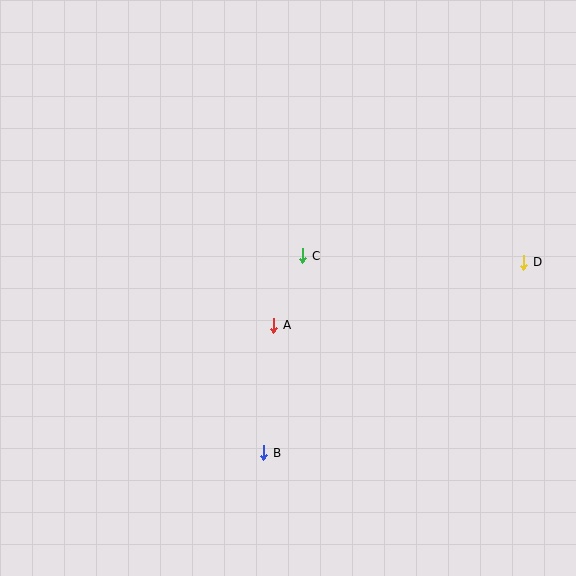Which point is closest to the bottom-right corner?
Point D is closest to the bottom-right corner.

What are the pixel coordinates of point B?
Point B is at (264, 453).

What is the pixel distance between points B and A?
The distance between B and A is 128 pixels.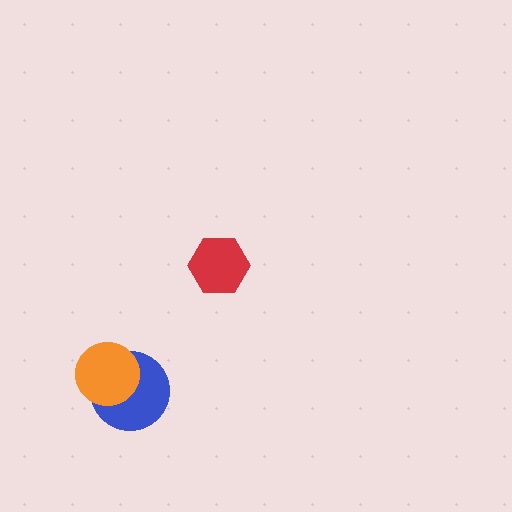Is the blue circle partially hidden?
Yes, it is partially covered by another shape.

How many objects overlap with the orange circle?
1 object overlaps with the orange circle.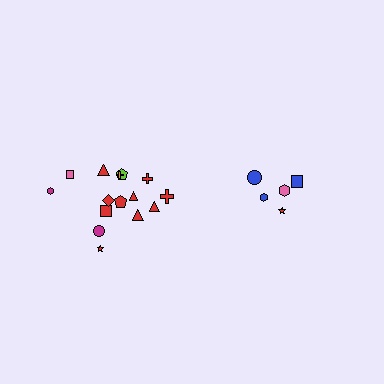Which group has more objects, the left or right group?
The left group.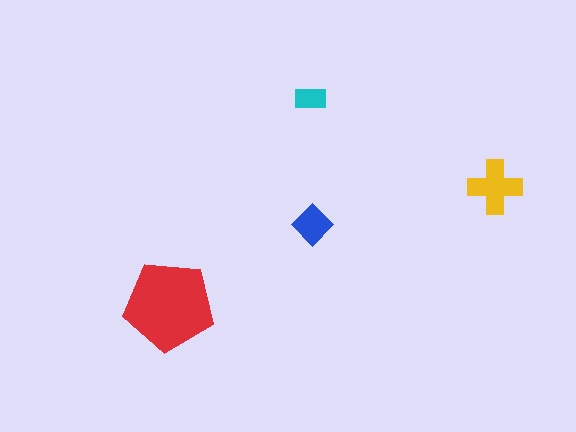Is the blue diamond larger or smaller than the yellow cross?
Smaller.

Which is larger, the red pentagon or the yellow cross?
The red pentagon.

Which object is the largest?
The red pentagon.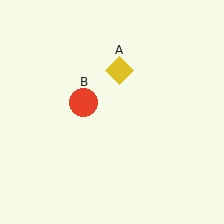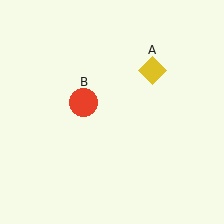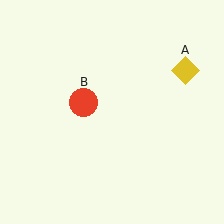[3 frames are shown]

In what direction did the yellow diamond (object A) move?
The yellow diamond (object A) moved right.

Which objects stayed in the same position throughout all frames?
Red circle (object B) remained stationary.